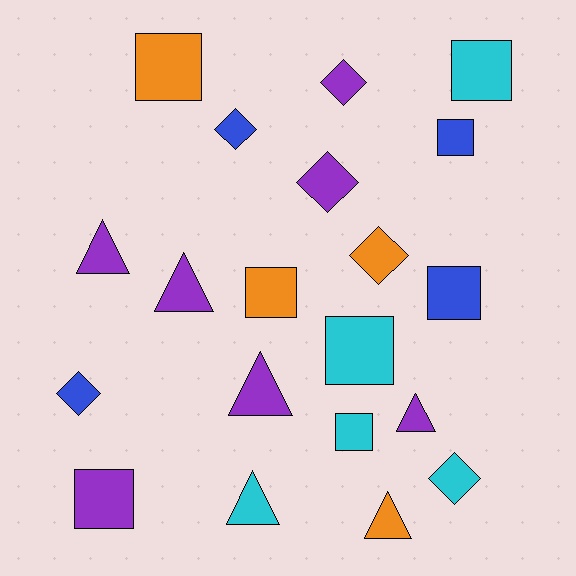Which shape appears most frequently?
Square, with 8 objects.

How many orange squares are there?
There are 2 orange squares.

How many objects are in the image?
There are 20 objects.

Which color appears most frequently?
Purple, with 7 objects.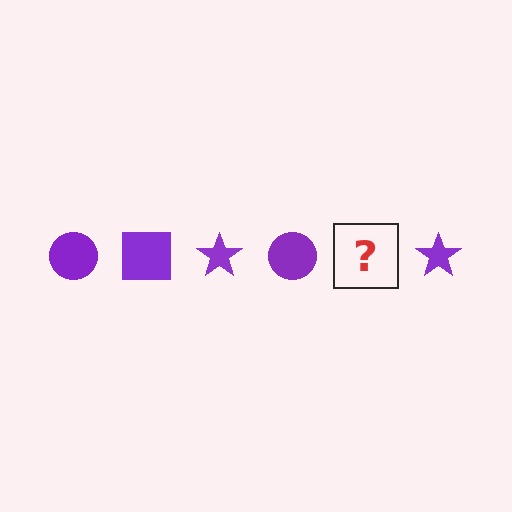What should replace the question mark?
The question mark should be replaced with a purple square.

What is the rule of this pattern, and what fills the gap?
The rule is that the pattern cycles through circle, square, star shapes in purple. The gap should be filled with a purple square.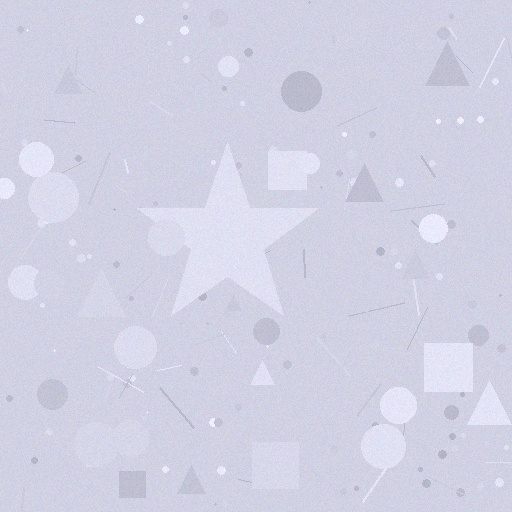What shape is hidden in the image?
A star is hidden in the image.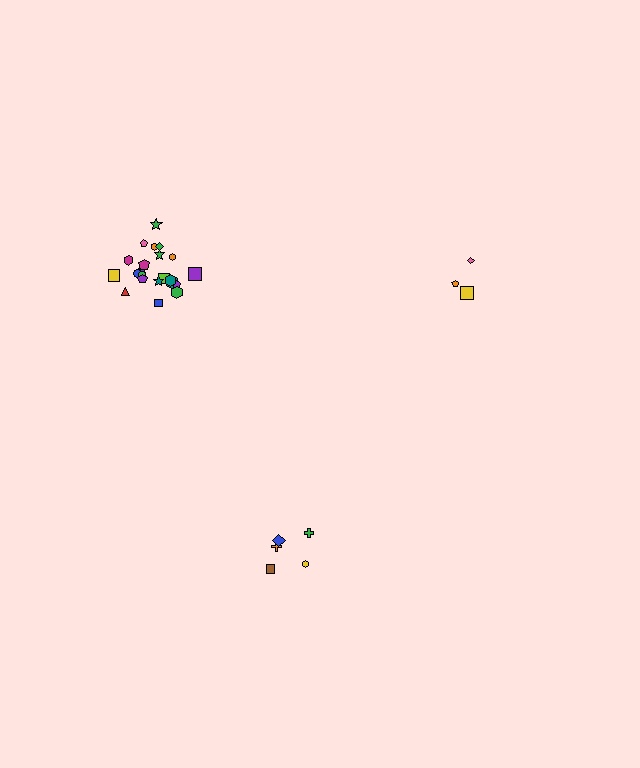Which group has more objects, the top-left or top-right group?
The top-left group.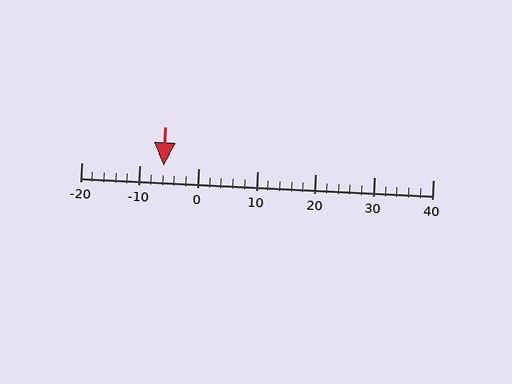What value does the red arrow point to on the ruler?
The red arrow points to approximately -6.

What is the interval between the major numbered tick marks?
The major tick marks are spaced 10 units apart.